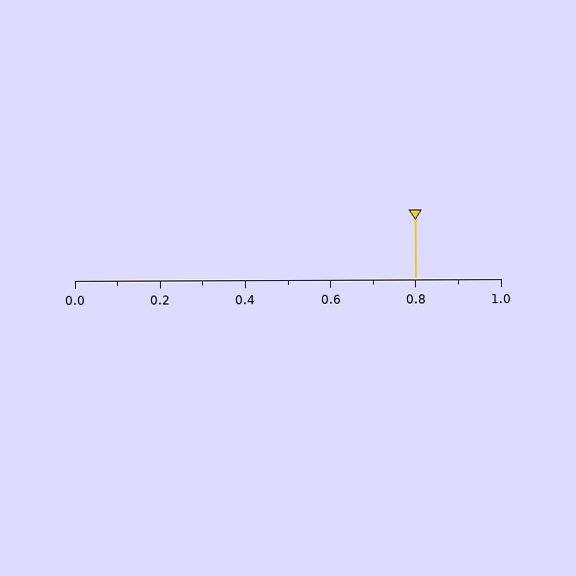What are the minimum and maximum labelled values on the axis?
The axis runs from 0.0 to 1.0.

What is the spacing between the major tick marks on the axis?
The major ticks are spaced 0.2 apart.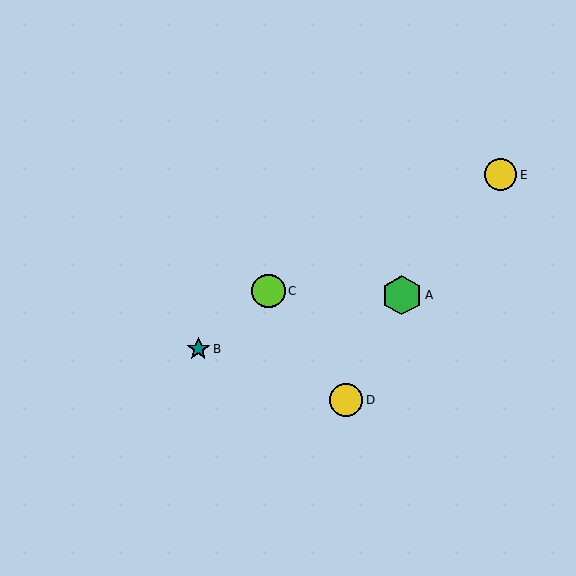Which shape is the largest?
The green hexagon (labeled A) is the largest.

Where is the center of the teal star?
The center of the teal star is at (198, 349).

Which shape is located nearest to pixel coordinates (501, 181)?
The yellow circle (labeled E) at (500, 175) is nearest to that location.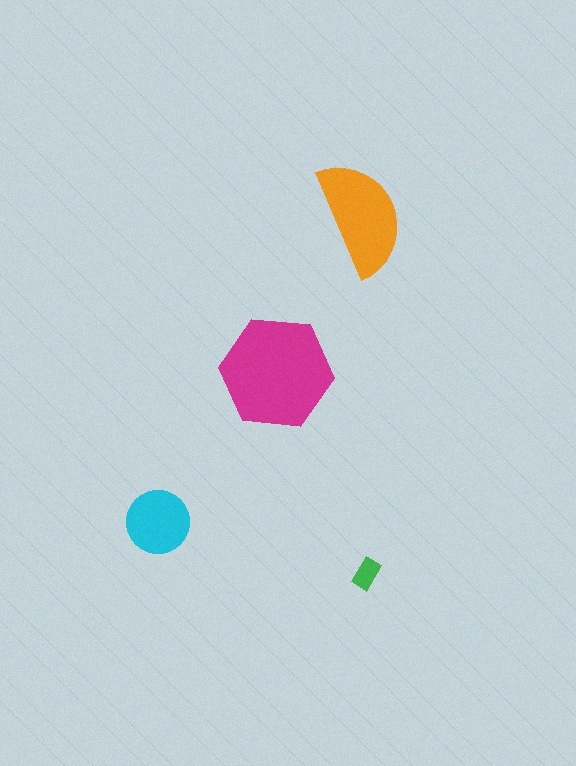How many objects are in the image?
There are 4 objects in the image.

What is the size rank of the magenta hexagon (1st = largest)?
1st.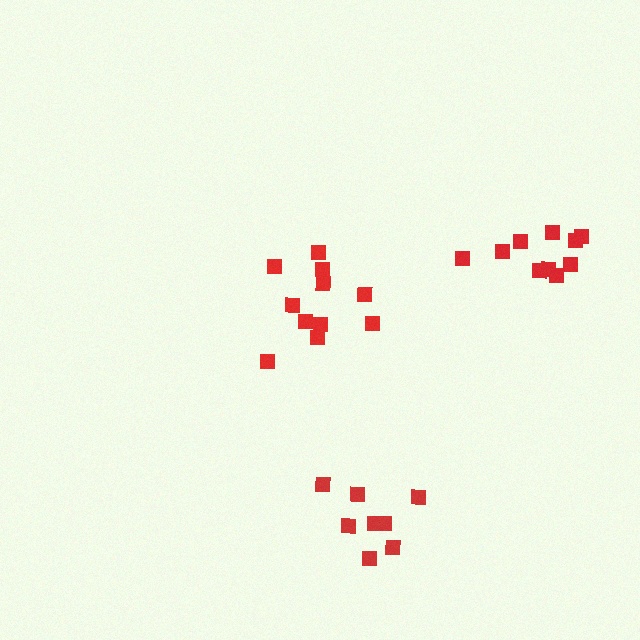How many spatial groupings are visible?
There are 3 spatial groupings.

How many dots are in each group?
Group 1: 11 dots, Group 2: 10 dots, Group 3: 8 dots (29 total).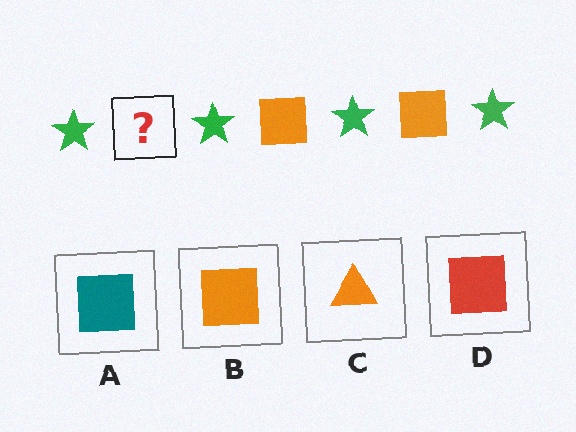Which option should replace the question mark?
Option B.